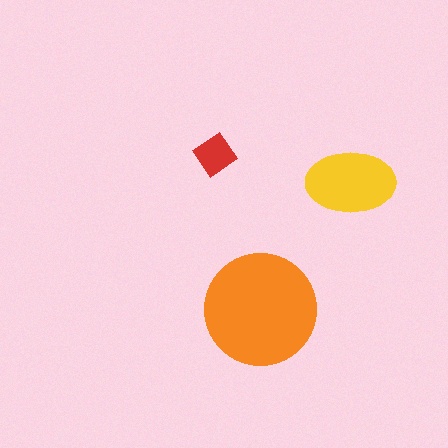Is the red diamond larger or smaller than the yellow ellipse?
Smaller.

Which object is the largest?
The orange circle.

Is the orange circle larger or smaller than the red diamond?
Larger.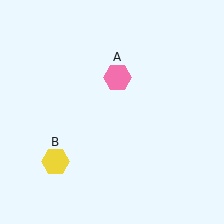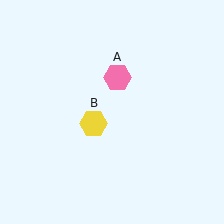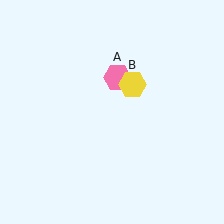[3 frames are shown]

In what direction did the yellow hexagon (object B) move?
The yellow hexagon (object B) moved up and to the right.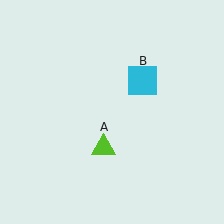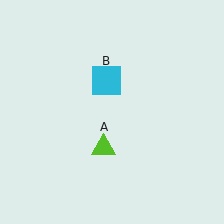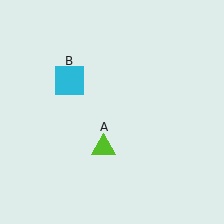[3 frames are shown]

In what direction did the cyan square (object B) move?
The cyan square (object B) moved left.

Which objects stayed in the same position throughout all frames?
Lime triangle (object A) remained stationary.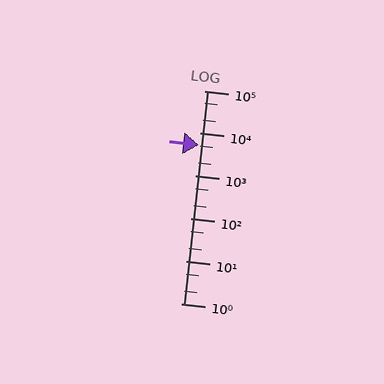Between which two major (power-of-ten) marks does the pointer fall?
The pointer is between 1000 and 10000.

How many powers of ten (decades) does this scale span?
The scale spans 5 decades, from 1 to 100000.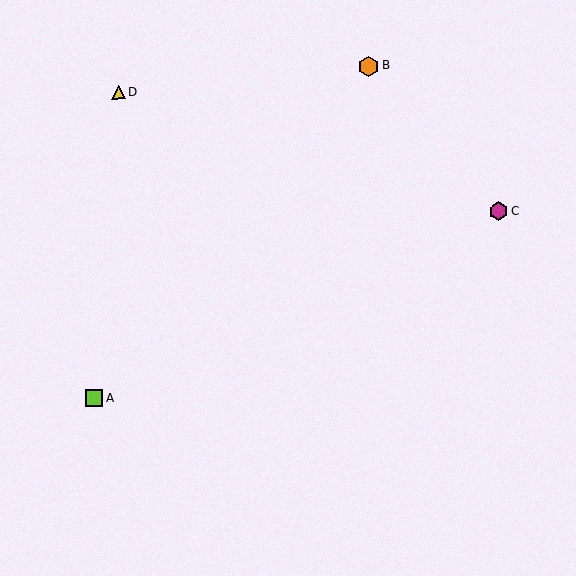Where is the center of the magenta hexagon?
The center of the magenta hexagon is at (499, 211).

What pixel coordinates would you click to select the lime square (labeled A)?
Click at (94, 399) to select the lime square A.